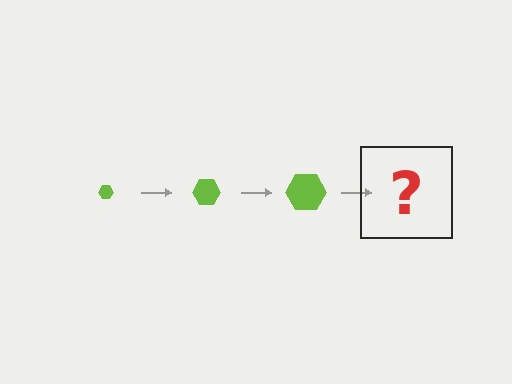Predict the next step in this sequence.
The next step is a lime hexagon, larger than the previous one.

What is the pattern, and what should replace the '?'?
The pattern is that the hexagon gets progressively larger each step. The '?' should be a lime hexagon, larger than the previous one.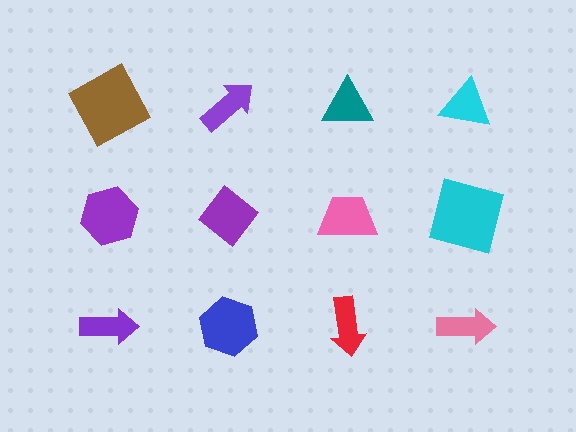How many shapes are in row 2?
4 shapes.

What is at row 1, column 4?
A cyan triangle.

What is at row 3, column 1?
A purple arrow.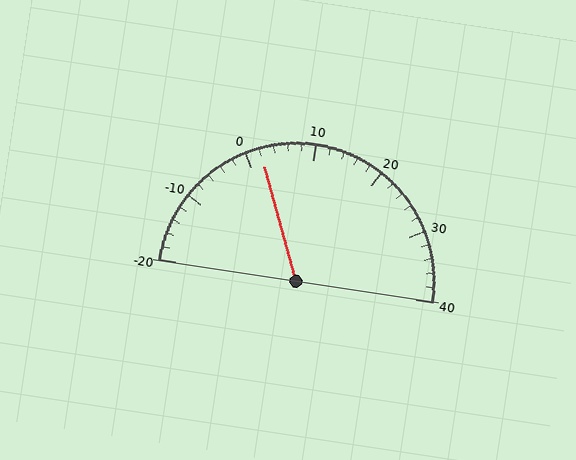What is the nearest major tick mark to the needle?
The nearest major tick mark is 0.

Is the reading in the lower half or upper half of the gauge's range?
The reading is in the lower half of the range (-20 to 40).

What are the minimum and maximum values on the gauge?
The gauge ranges from -20 to 40.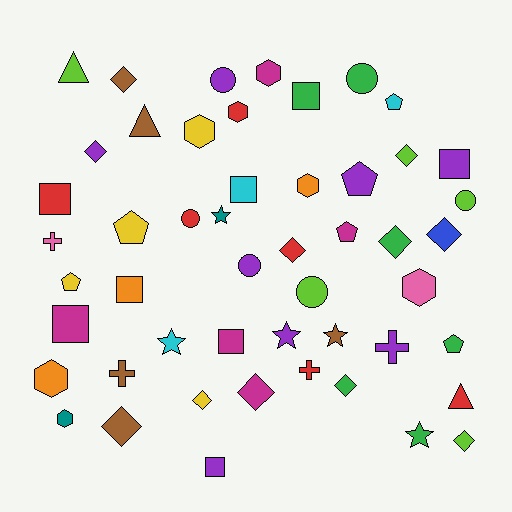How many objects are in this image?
There are 50 objects.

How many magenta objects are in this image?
There are 5 magenta objects.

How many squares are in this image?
There are 8 squares.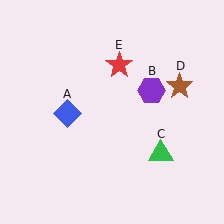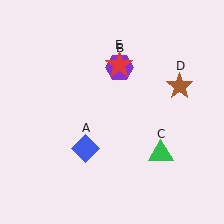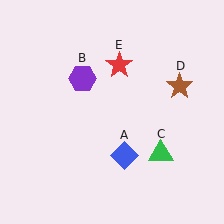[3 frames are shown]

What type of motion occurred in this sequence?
The blue diamond (object A), purple hexagon (object B) rotated counterclockwise around the center of the scene.